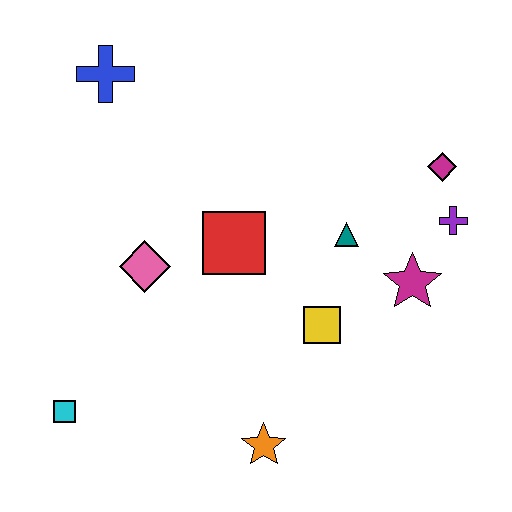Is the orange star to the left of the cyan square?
No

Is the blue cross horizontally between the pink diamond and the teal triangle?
No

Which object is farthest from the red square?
The cyan square is farthest from the red square.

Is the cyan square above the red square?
No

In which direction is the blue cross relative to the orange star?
The blue cross is above the orange star.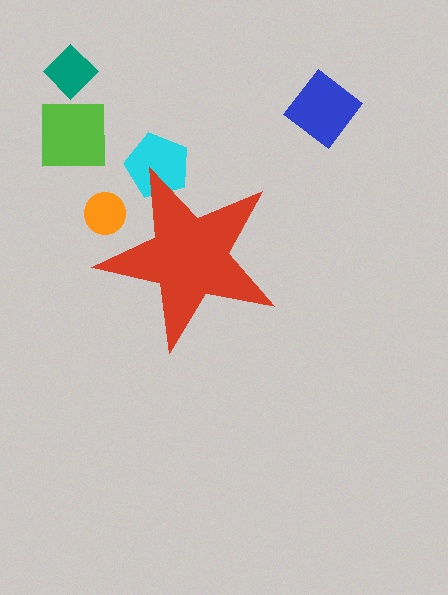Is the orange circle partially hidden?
Yes, the orange circle is partially hidden behind the red star.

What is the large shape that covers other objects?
A red star.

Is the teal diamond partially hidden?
No, the teal diamond is fully visible.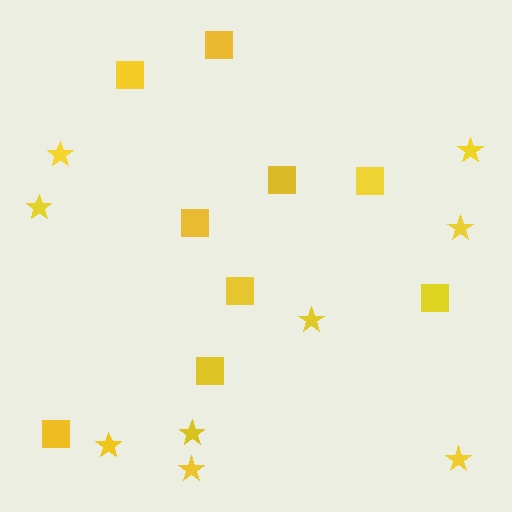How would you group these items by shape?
There are 2 groups: one group of squares (9) and one group of stars (9).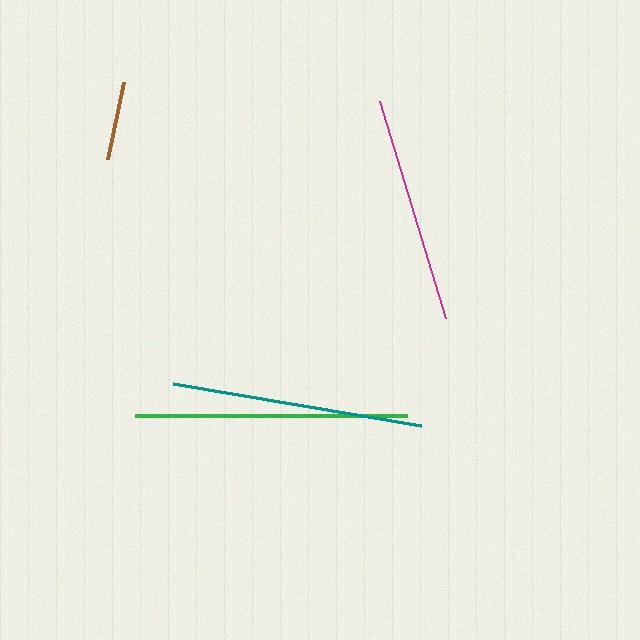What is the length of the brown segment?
The brown segment is approximately 79 pixels long.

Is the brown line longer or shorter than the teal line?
The teal line is longer than the brown line.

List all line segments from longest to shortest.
From longest to shortest: green, teal, magenta, brown.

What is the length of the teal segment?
The teal segment is approximately 251 pixels long.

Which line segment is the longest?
The green line is the longest at approximately 273 pixels.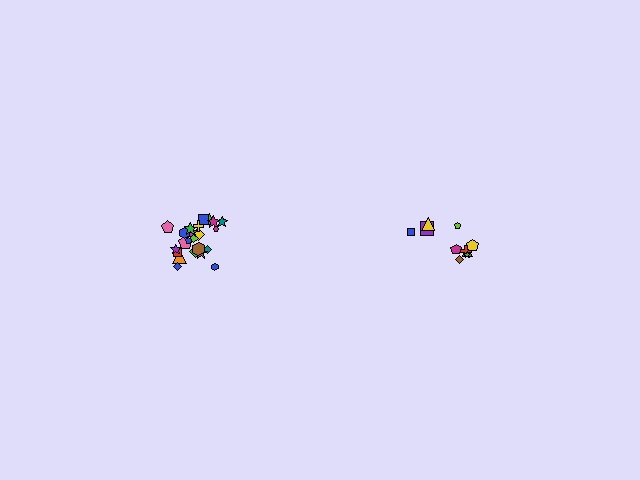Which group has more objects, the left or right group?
The left group.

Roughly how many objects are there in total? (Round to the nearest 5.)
Roughly 35 objects in total.